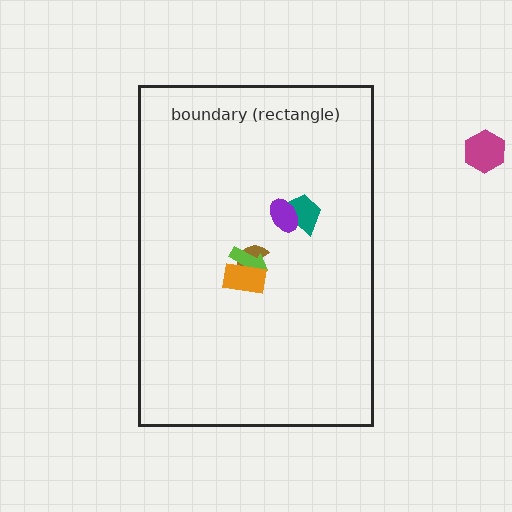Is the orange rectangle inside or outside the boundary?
Inside.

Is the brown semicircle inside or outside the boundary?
Inside.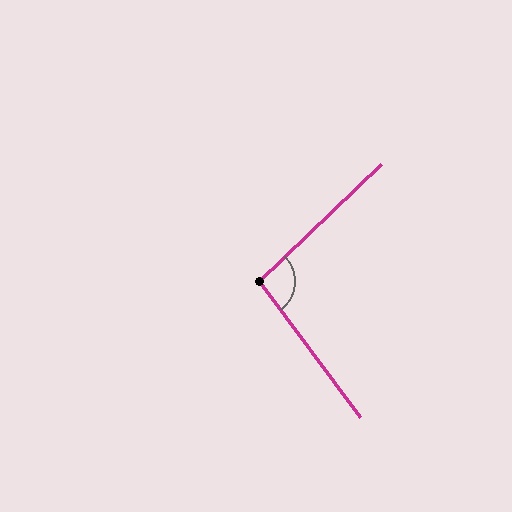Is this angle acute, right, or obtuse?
It is obtuse.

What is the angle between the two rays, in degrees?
Approximately 97 degrees.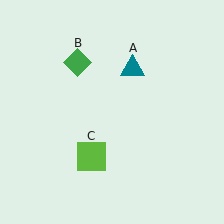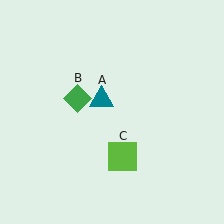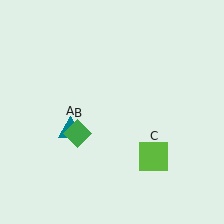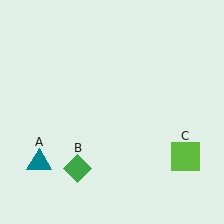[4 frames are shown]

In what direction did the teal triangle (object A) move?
The teal triangle (object A) moved down and to the left.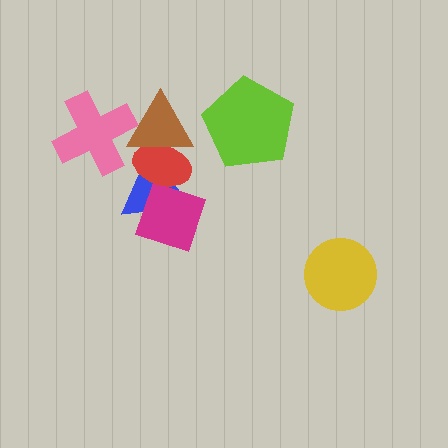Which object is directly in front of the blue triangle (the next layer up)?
The magenta square is directly in front of the blue triangle.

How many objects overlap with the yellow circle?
0 objects overlap with the yellow circle.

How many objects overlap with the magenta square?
1 object overlaps with the magenta square.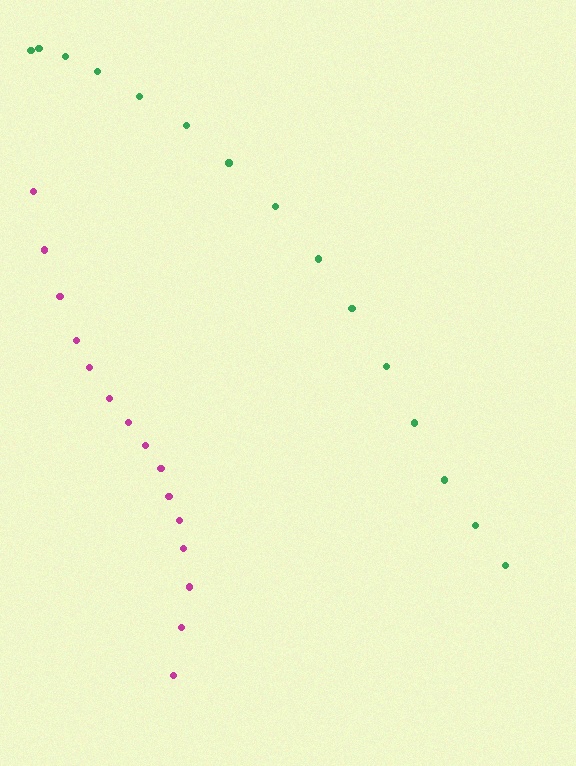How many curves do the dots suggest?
There are 2 distinct paths.